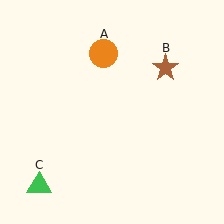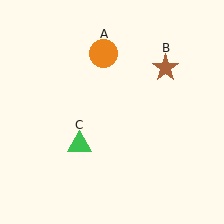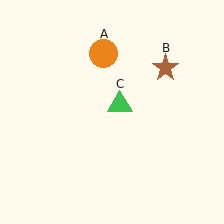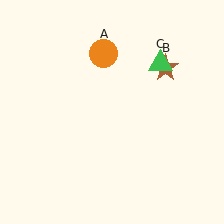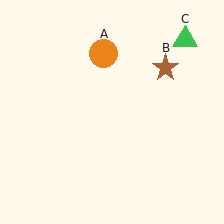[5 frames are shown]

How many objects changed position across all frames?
1 object changed position: green triangle (object C).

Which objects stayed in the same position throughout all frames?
Orange circle (object A) and brown star (object B) remained stationary.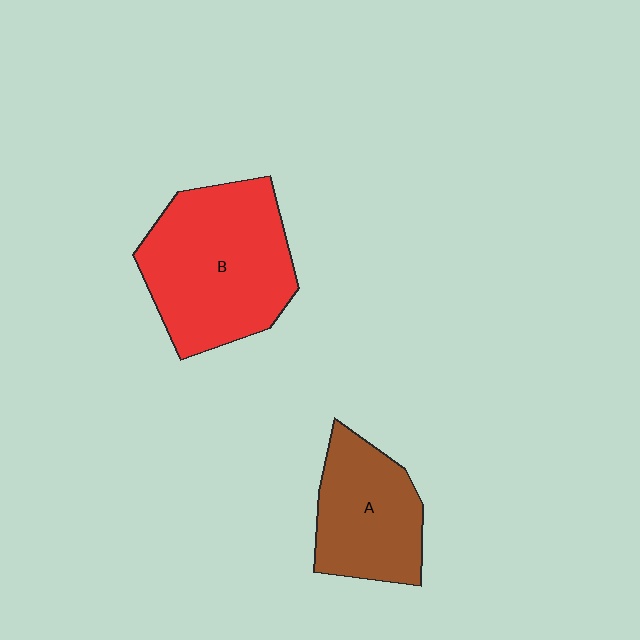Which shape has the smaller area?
Shape A (brown).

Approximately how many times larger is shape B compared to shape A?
Approximately 1.6 times.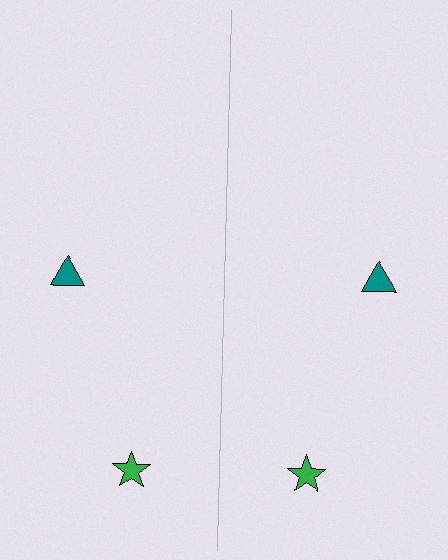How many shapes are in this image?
There are 4 shapes in this image.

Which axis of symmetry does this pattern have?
The pattern has a vertical axis of symmetry running through the center of the image.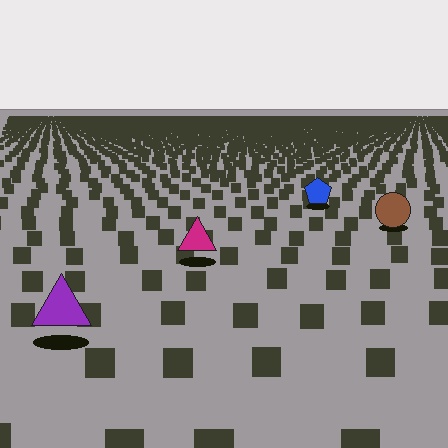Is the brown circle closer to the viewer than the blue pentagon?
Yes. The brown circle is closer — you can tell from the texture gradient: the ground texture is coarser near it.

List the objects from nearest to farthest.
From nearest to farthest: the purple triangle, the magenta triangle, the brown circle, the blue pentagon.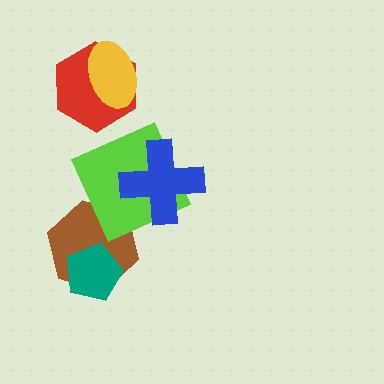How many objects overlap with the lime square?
2 objects overlap with the lime square.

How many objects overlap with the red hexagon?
1 object overlaps with the red hexagon.